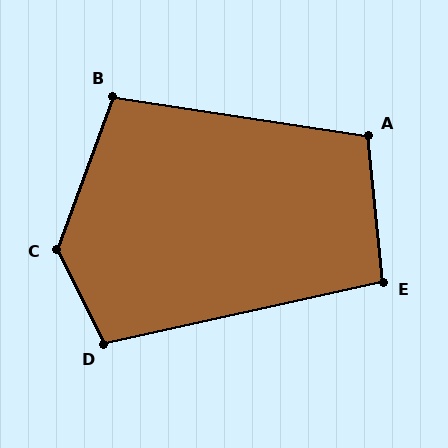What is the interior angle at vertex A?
Approximately 104 degrees (obtuse).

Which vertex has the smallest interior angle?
E, at approximately 97 degrees.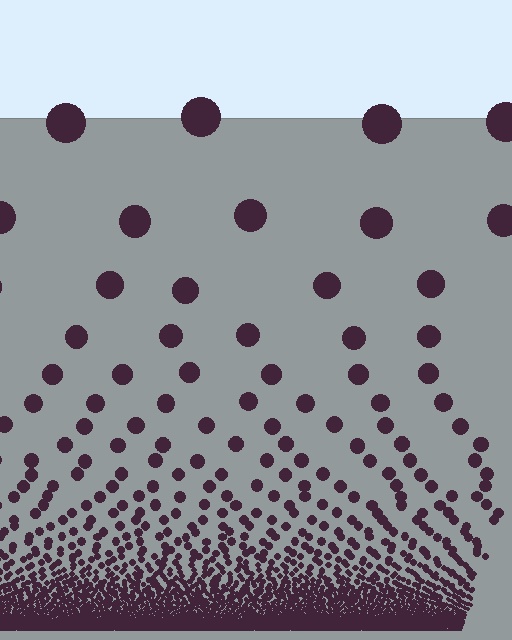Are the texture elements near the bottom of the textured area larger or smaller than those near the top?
Smaller. The gradient is inverted — elements near the bottom are smaller and denser.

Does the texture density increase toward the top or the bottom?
Density increases toward the bottom.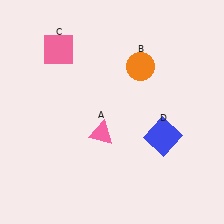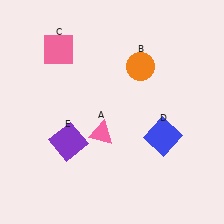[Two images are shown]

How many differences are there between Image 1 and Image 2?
There is 1 difference between the two images.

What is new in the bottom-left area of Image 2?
A purple square (E) was added in the bottom-left area of Image 2.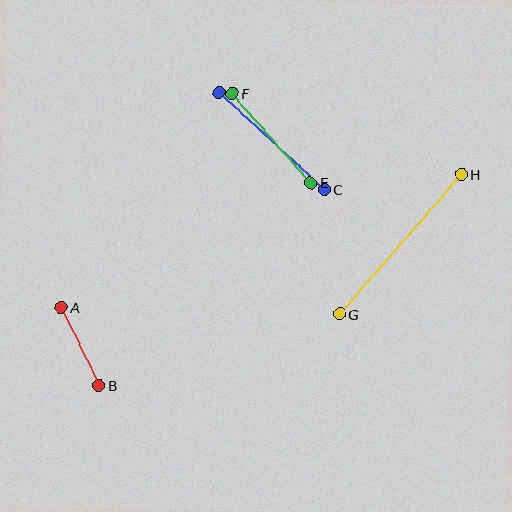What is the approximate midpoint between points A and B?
The midpoint is at approximately (80, 346) pixels.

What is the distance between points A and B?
The distance is approximately 86 pixels.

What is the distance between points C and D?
The distance is approximately 144 pixels.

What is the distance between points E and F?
The distance is approximately 118 pixels.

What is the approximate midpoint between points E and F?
The midpoint is at approximately (272, 138) pixels.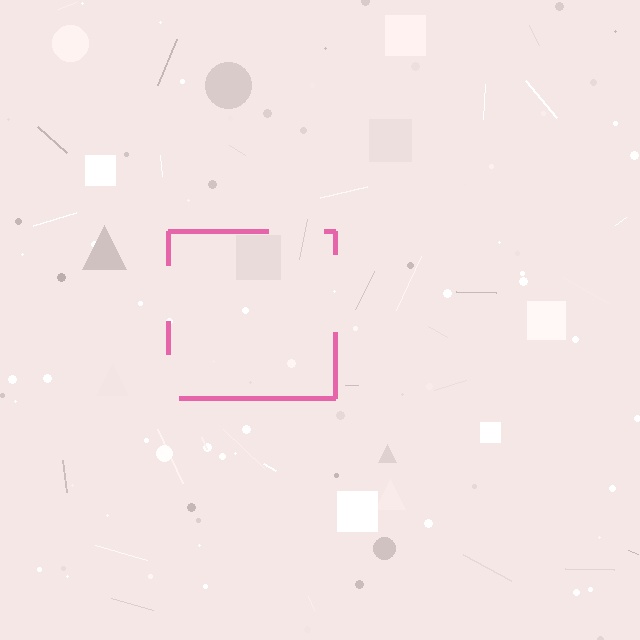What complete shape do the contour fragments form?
The contour fragments form a square.